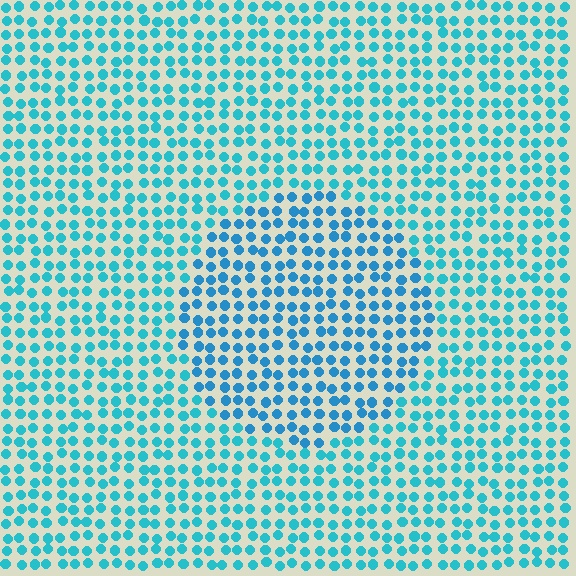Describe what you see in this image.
The image is filled with small cyan elements in a uniform arrangement. A circle-shaped region is visible where the elements are tinted to a slightly different hue, forming a subtle color boundary.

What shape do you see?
I see a circle.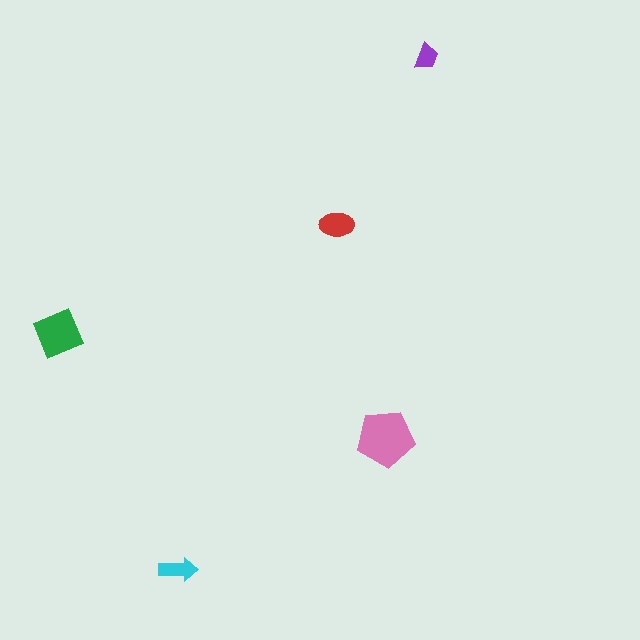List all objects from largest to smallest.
The pink pentagon, the green diamond, the red ellipse, the cyan arrow, the purple trapezoid.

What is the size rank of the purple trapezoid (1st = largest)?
5th.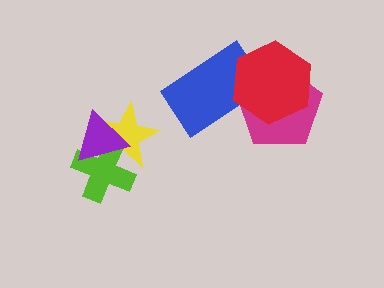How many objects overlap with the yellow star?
2 objects overlap with the yellow star.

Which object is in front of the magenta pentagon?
The red hexagon is in front of the magenta pentagon.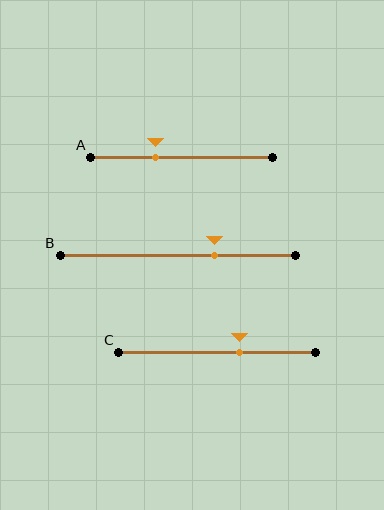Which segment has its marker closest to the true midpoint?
Segment C has its marker closest to the true midpoint.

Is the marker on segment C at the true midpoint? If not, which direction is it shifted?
No, the marker on segment C is shifted to the right by about 11% of the segment length.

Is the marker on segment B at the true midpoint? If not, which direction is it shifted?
No, the marker on segment B is shifted to the right by about 16% of the segment length.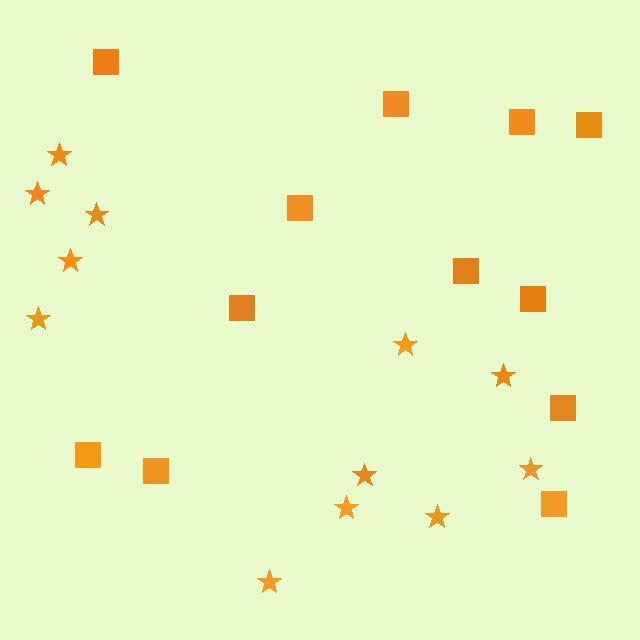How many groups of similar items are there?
There are 2 groups: one group of stars (12) and one group of squares (12).